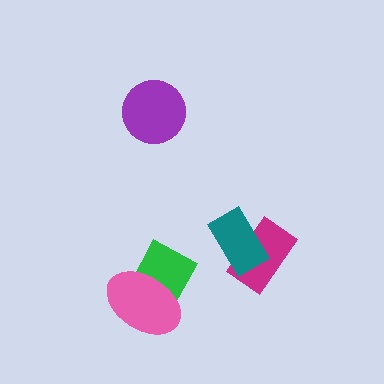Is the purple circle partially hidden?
No, no other shape covers it.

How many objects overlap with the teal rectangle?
1 object overlaps with the teal rectangle.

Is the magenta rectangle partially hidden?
Yes, it is partially covered by another shape.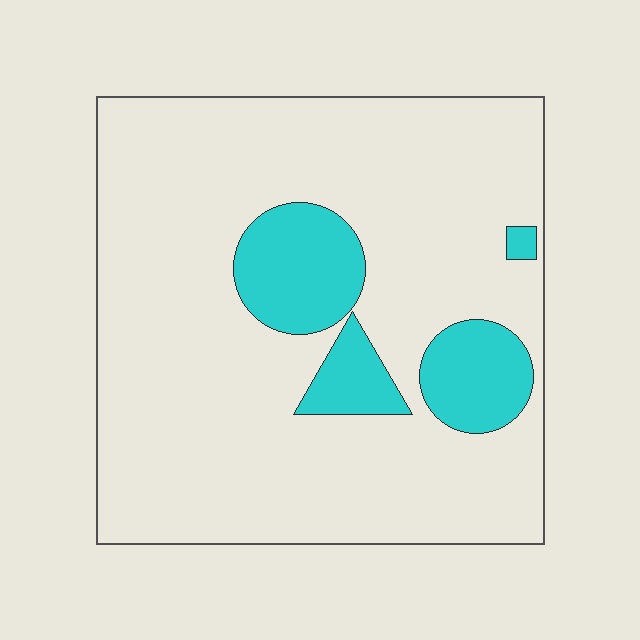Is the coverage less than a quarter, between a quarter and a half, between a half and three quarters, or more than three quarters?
Less than a quarter.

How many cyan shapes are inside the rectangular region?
4.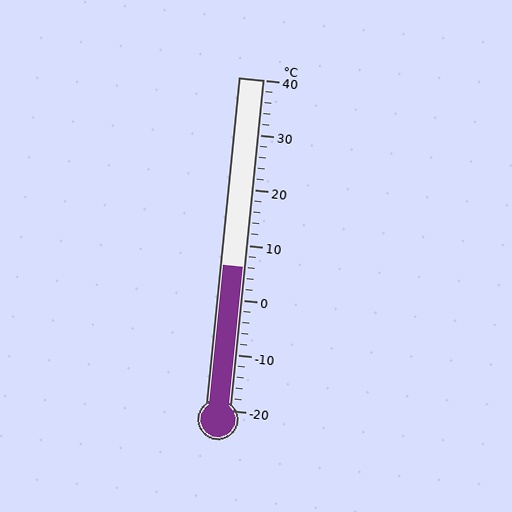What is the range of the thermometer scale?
The thermometer scale ranges from -20°C to 40°C.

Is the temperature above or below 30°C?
The temperature is below 30°C.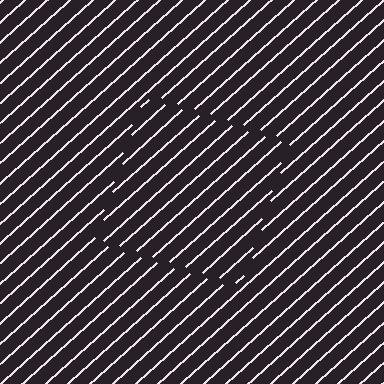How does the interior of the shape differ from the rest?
The interior of the shape contains the same grating, shifted by half a period — the contour is defined by the phase discontinuity where line-ends from the inner and outer gratings abut.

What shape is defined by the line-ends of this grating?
An illusory square. The interior of the shape contains the same grating, shifted by half a period — the contour is defined by the phase discontinuity where line-ends from the inner and outer gratings abut.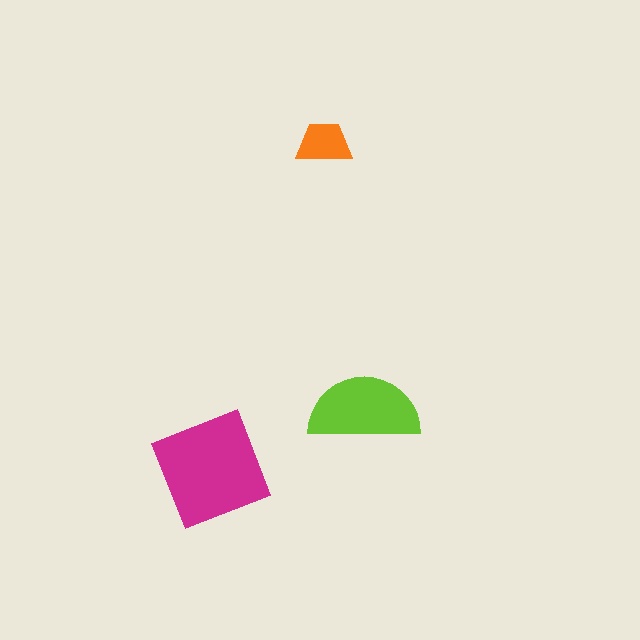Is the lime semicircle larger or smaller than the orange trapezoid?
Larger.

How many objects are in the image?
There are 3 objects in the image.